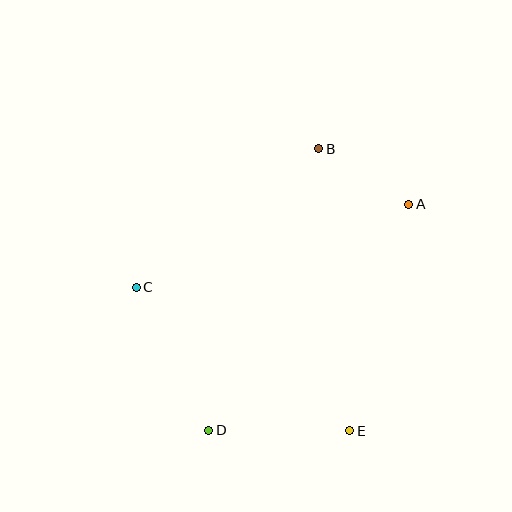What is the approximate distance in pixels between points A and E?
The distance between A and E is approximately 234 pixels.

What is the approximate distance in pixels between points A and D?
The distance between A and D is approximately 302 pixels.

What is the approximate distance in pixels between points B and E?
The distance between B and E is approximately 284 pixels.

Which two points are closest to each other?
Points A and B are closest to each other.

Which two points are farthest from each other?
Points B and D are farthest from each other.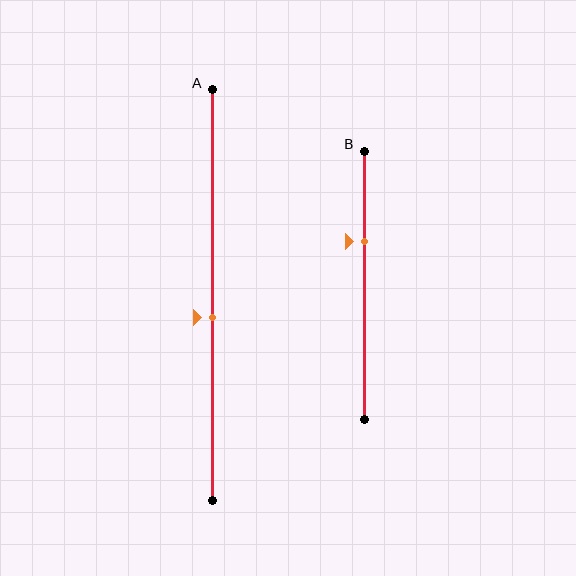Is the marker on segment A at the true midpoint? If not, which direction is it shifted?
No, the marker on segment A is shifted downward by about 6% of the segment length.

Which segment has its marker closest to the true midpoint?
Segment A has its marker closest to the true midpoint.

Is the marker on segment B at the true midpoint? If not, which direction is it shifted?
No, the marker on segment B is shifted upward by about 16% of the segment length.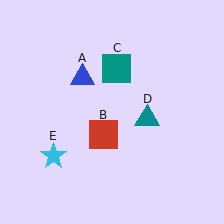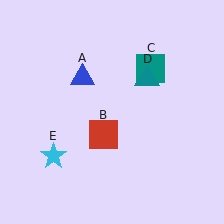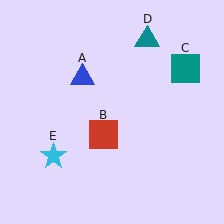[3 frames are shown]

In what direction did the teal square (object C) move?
The teal square (object C) moved right.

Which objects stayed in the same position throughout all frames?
Blue triangle (object A) and red square (object B) and cyan star (object E) remained stationary.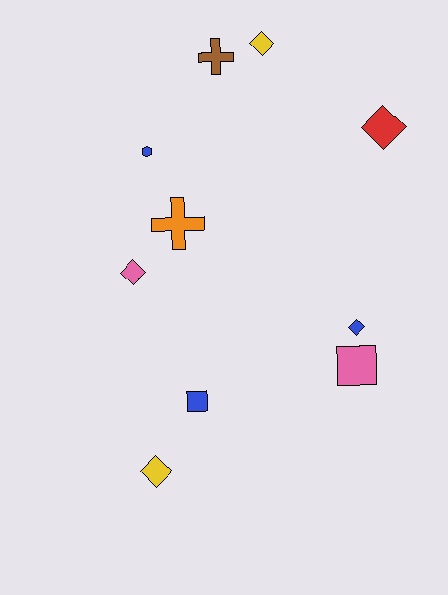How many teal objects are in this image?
There are no teal objects.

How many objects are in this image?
There are 10 objects.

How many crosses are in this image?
There are 2 crosses.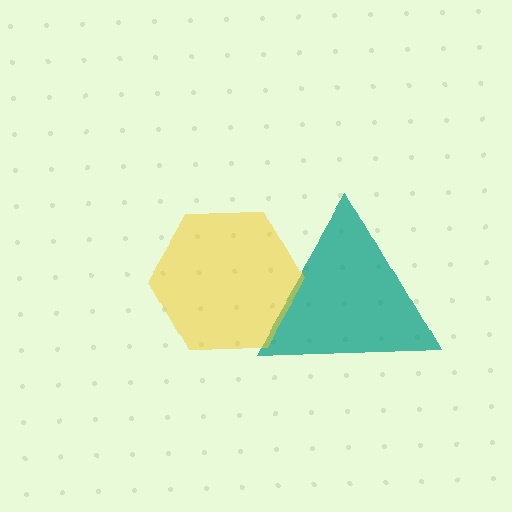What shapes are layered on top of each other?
The layered shapes are: a teal triangle, a yellow hexagon.